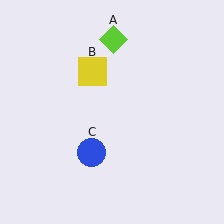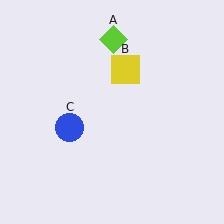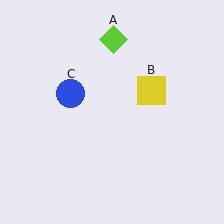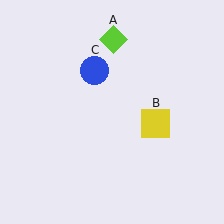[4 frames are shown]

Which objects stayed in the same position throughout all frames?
Lime diamond (object A) remained stationary.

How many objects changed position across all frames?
2 objects changed position: yellow square (object B), blue circle (object C).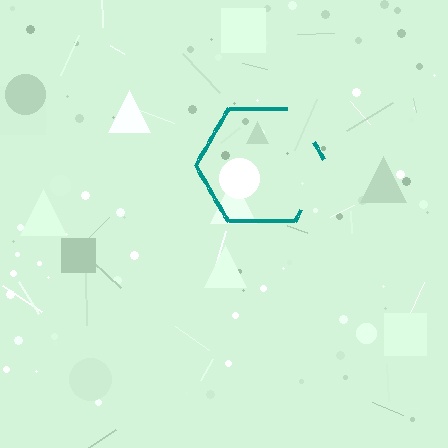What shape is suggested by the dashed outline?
The dashed outline suggests a hexagon.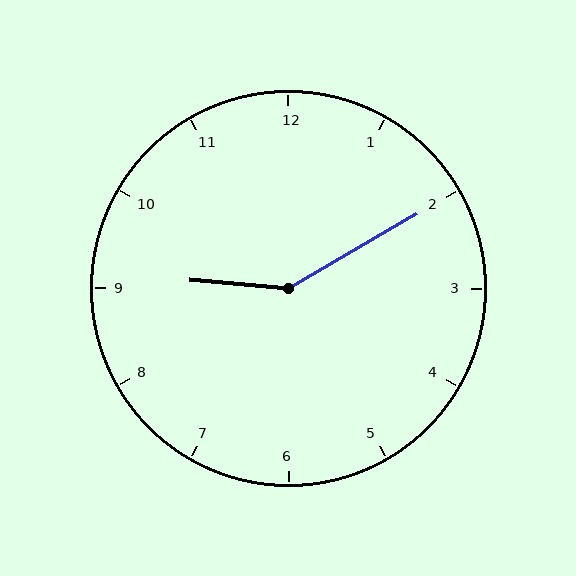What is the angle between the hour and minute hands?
Approximately 145 degrees.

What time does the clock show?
9:10.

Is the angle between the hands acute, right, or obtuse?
It is obtuse.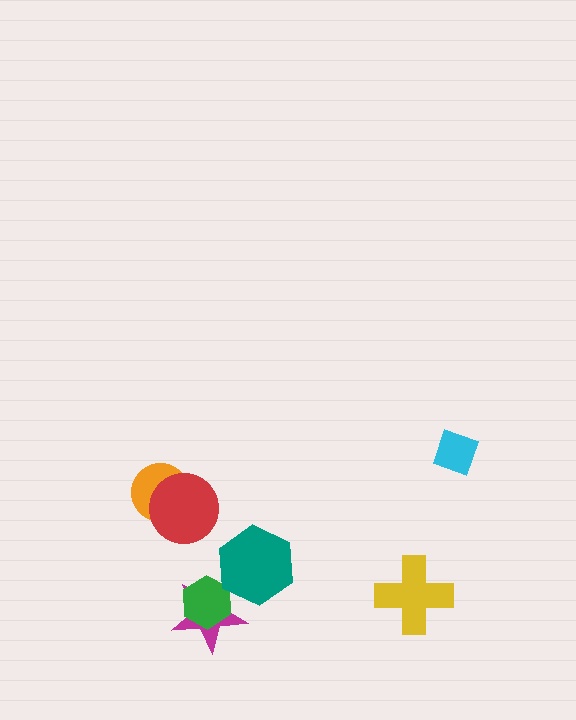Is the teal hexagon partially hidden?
No, no other shape covers it.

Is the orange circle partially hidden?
Yes, it is partially covered by another shape.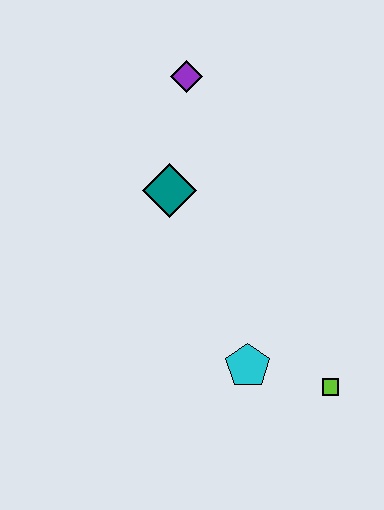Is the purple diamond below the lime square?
No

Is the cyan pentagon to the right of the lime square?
No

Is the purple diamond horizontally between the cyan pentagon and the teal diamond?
Yes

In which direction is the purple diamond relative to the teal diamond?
The purple diamond is above the teal diamond.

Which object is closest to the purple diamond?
The teal diamond is closest to the purple diamond.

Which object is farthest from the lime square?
The purple diamond is farthest from the lime square.